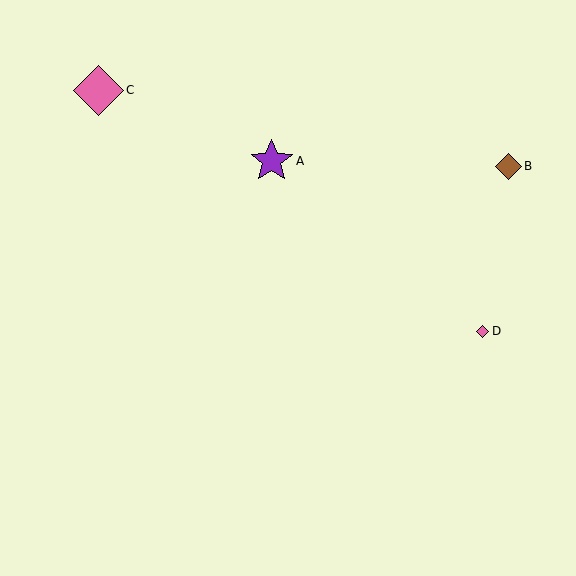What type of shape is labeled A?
Shape A is a purple star.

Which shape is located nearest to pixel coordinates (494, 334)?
The pink diamond (labeled D) at (482, 331) is nearest to that location.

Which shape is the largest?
The pink diamond (labeled C) is the largest.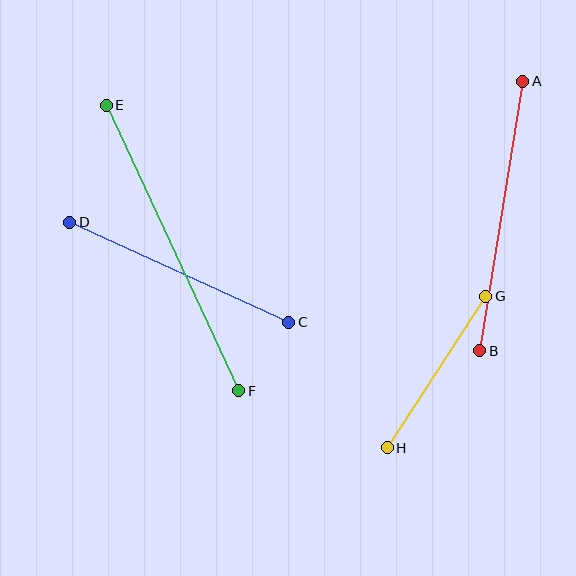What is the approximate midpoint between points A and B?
The midpoint is at approximately (501, 216) pixels.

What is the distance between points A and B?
The distance is approximately 273 pixels.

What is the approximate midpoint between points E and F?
The midpoint is at approximately (172, 248) pixels.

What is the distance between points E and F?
The distance is approximately 315 pixels.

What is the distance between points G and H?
The distance is approximately 181 pixels.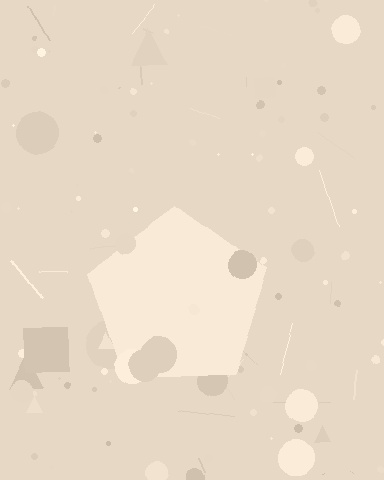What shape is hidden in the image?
A pentagon is hidden in the image.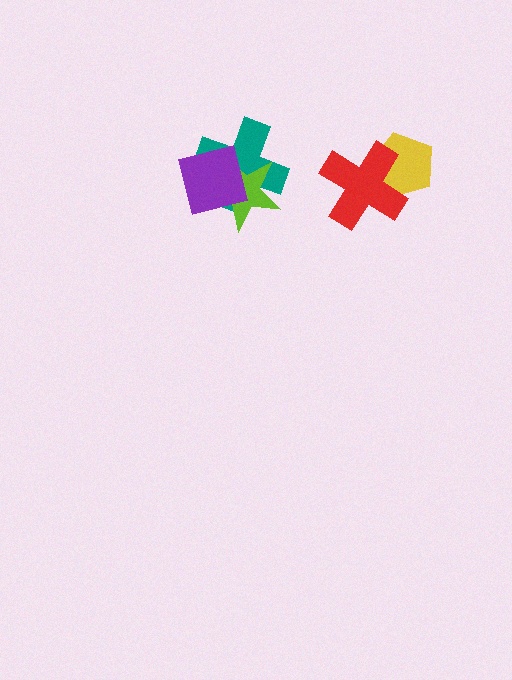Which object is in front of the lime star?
The purple square is in front of the lime star.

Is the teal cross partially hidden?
Yes, it is partially covered by another shape.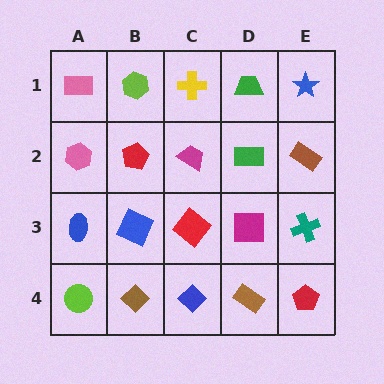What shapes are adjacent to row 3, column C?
A magenta trapezoid (row 2, column C), a blue diamond (row 4, column C), a blue square (row 3, column B), a magenta square (row 3, column D).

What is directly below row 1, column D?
A green rectangle.